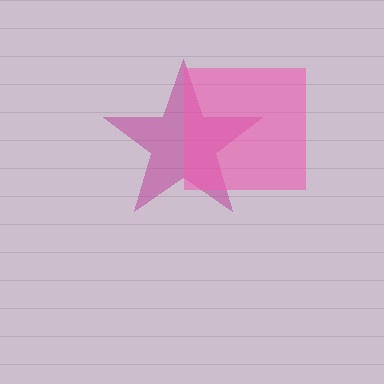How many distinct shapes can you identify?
There are 2 distinct shapes: a magenta star, a pink square.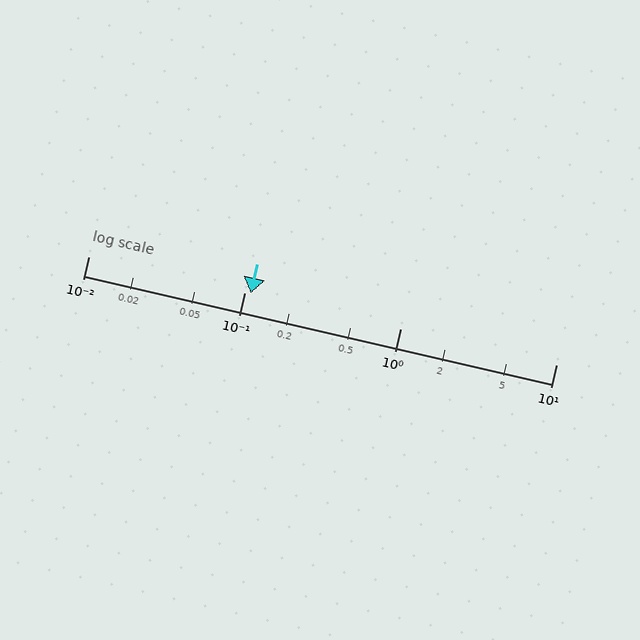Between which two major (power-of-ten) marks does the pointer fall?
The pointer is between 0.1 and 1.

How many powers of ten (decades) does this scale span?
The scale spans 3 decades, from 0.01 to 10.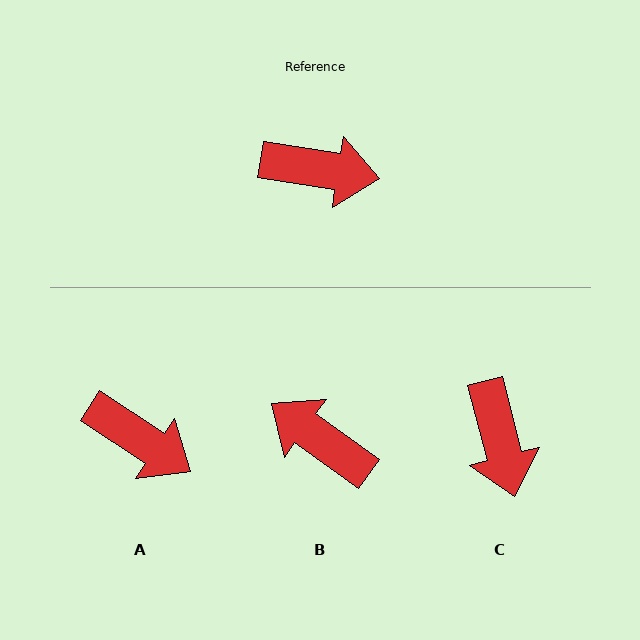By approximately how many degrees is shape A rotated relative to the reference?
Approximately 24 degrees clockwise.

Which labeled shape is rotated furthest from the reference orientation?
B, about 153 degrees away.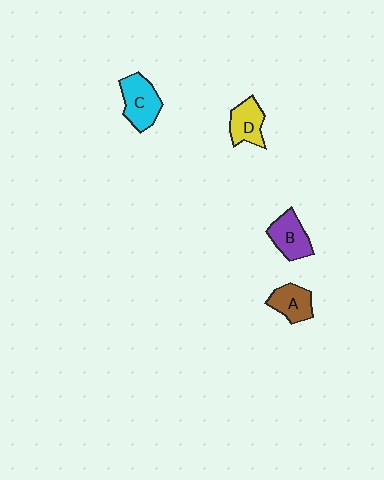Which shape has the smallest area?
Shape A (brown).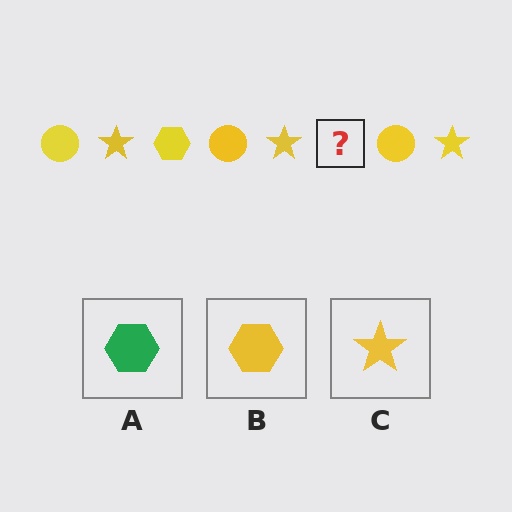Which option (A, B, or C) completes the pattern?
B.